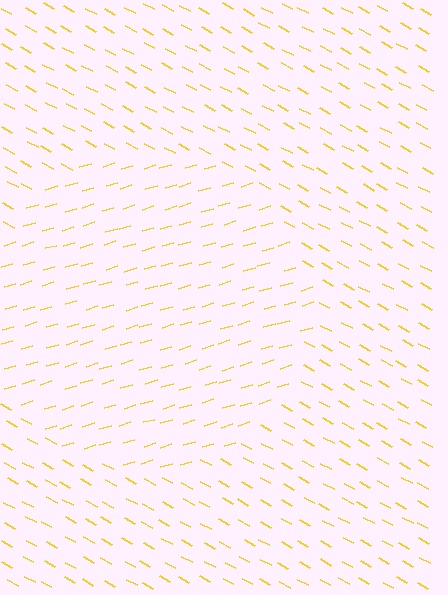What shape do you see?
I see a circle.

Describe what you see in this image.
The image is filled with small yellow line segments. A circle region in the image has lines oriented differently from the surrounding lines, creating a visible texture boundary.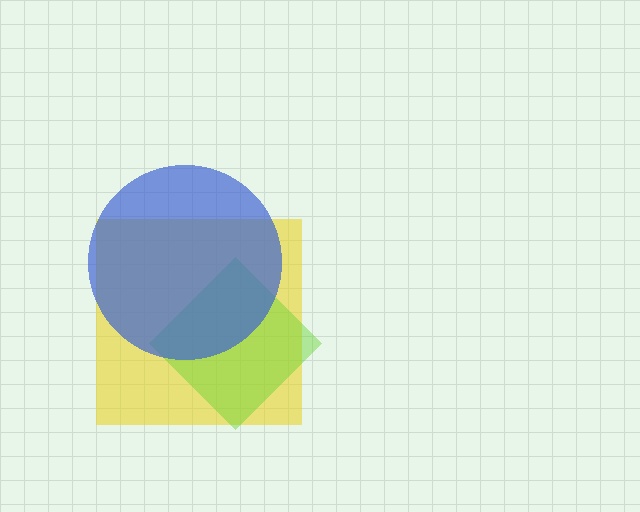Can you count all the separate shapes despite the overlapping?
Yes, there are 3 separate shapes.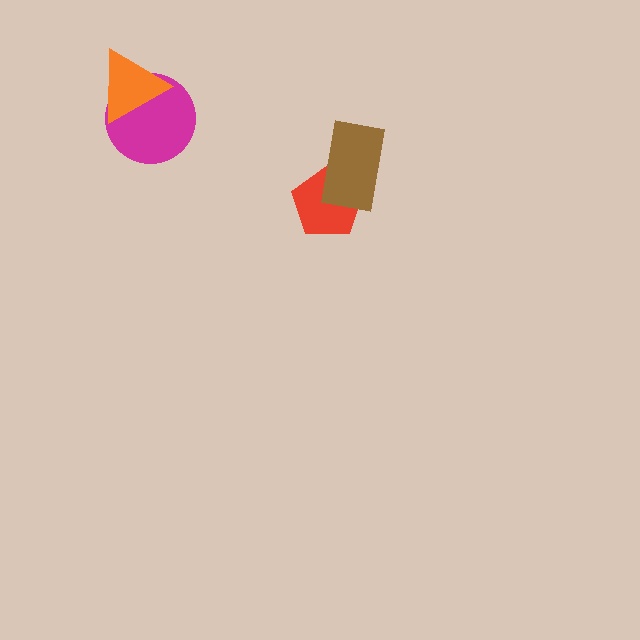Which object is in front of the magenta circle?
The orange triangle is in front of the magenta circle.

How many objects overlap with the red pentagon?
1 object overlaps with the red pentagon.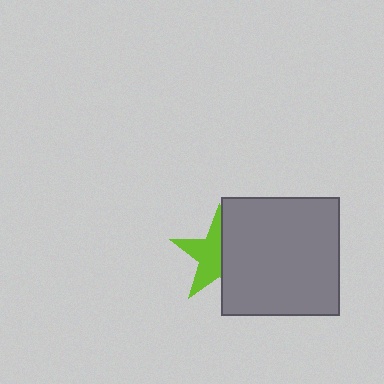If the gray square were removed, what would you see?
You would see the complete lime star.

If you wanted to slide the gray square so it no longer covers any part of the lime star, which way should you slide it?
Slide it right — that is the most direct way to separate the two shapes.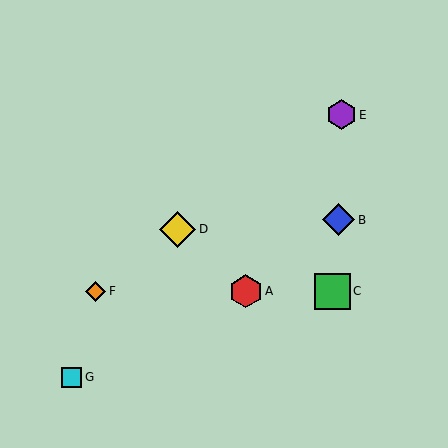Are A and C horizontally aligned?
Yes, both are at y≈291.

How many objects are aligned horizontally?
3 objects (A, C, F) are aligned horizontally.